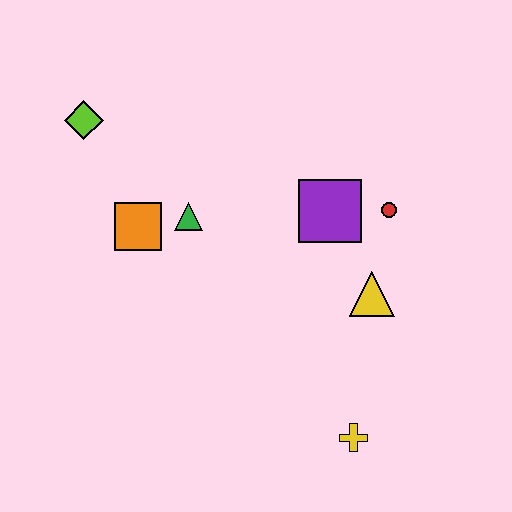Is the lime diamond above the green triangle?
Yes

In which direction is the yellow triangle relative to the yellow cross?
The yellow triangle is above the yellow cross.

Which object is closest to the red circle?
The purple square is closest to the red circle.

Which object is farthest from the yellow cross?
The lime diamond is farthest from the yellow cross.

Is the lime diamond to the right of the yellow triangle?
No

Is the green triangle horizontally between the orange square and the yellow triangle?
Yes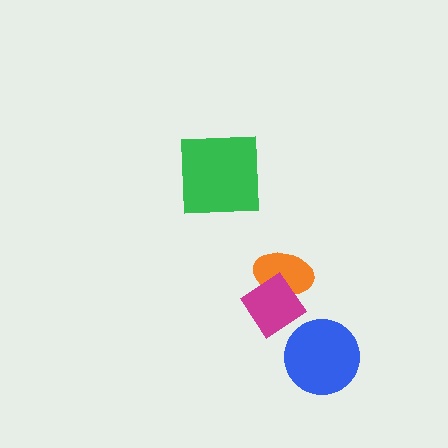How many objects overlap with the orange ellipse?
1 object overlaps with the orange ellipse.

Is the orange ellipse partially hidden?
Yes, it is partially covered by another shape.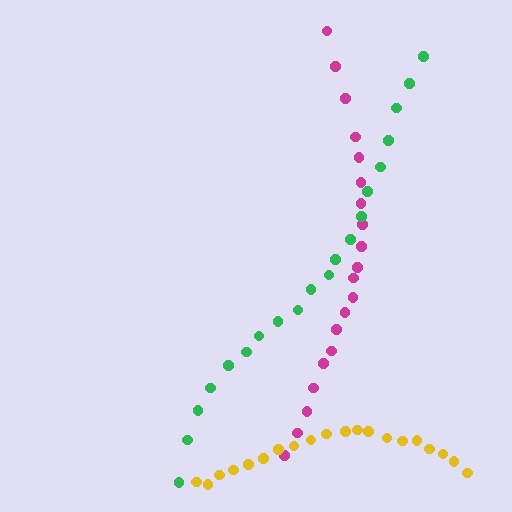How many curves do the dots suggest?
There are 3 distinct paths.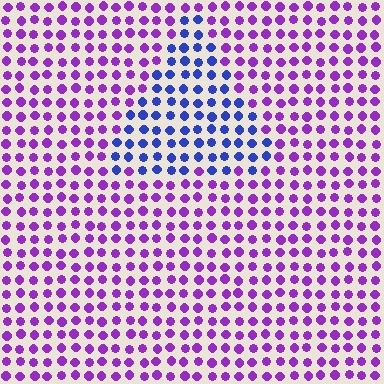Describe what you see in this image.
The image is filled with small purple elements in a uniform arrangement. A triangle-shaped region is visible where the elements are tinted to a slightly different hue, forming a subtle color boundary.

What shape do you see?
I see a triangle.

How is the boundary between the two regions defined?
The boundary is defined purely by a slight shift in hue (about 52 degrees). Spacing, size, and orientation are identical on both sides.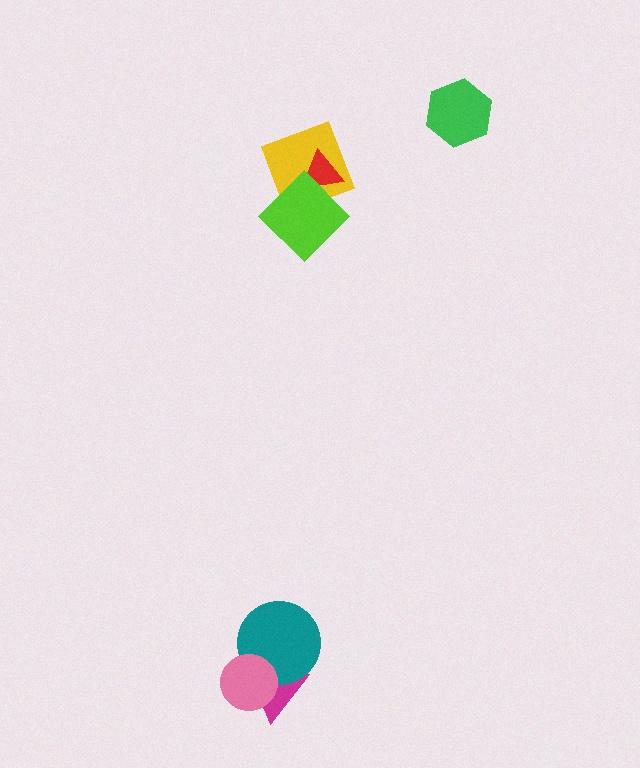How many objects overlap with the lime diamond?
2 objects overlap with the lime diamond.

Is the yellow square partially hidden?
Yes, it is partially covered by another shape.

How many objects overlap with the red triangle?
2 objects overlap with the red triangle.